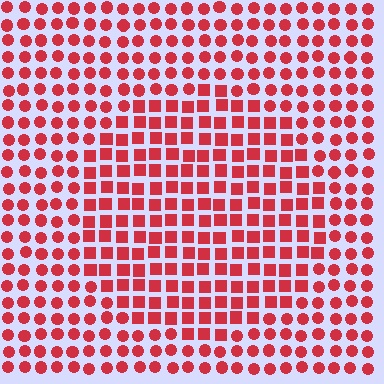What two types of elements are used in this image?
The image uses squares inside the circle region and circles outside it.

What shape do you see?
I see a circle.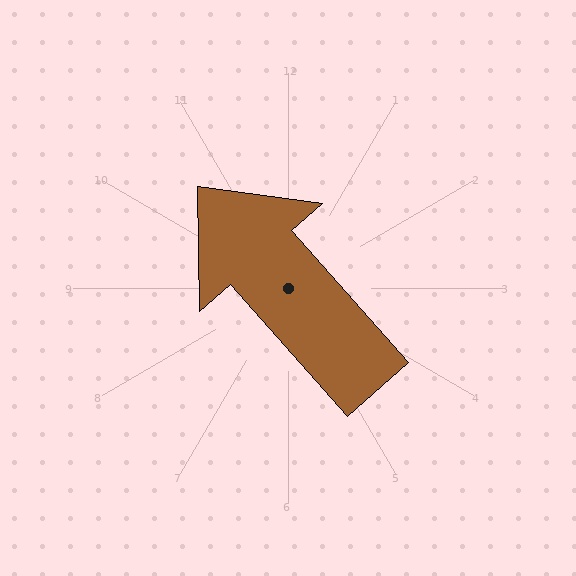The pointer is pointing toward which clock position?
Roughly 11 o'clock.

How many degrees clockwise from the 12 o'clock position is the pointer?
Approximately 319 degrees.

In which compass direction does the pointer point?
Northwest.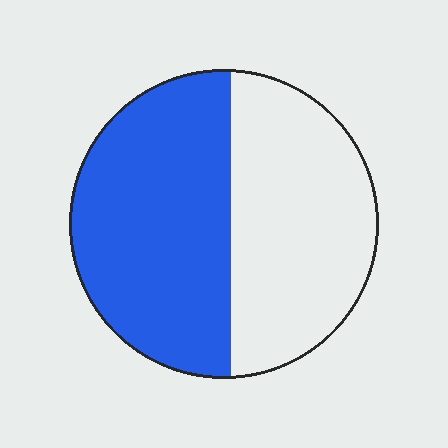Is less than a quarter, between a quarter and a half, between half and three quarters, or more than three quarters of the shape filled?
Between half and three quarters.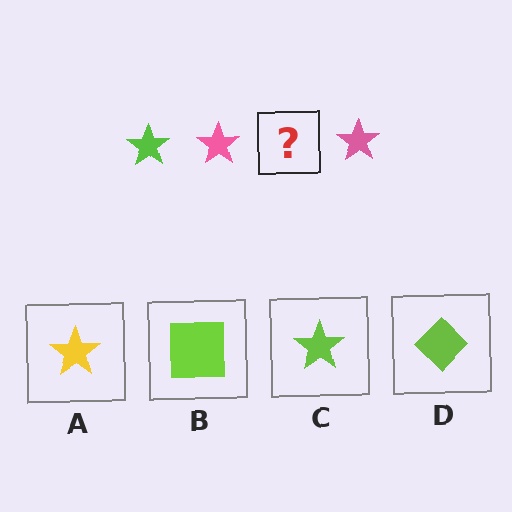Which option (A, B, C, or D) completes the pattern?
C.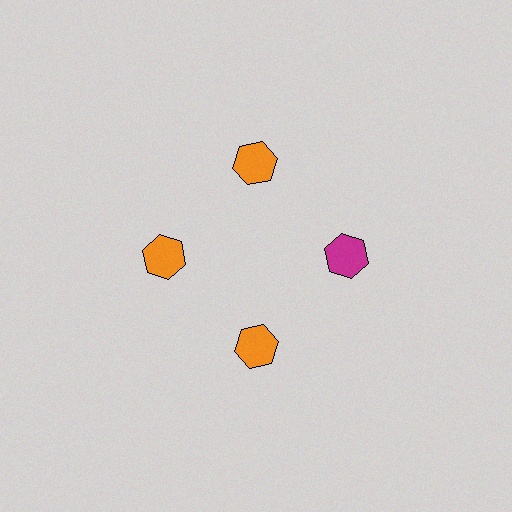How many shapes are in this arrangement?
There are 4 shapes arranged in a ring pattern.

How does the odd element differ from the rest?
It has a different color: magenta instead of orange.